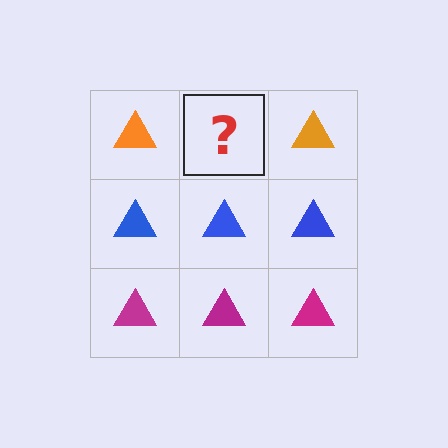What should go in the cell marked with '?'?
The missing cell should contain an orange triangle.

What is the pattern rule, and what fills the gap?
The rule is that each row has a consistent color. The gap should be filled with an orange triangle.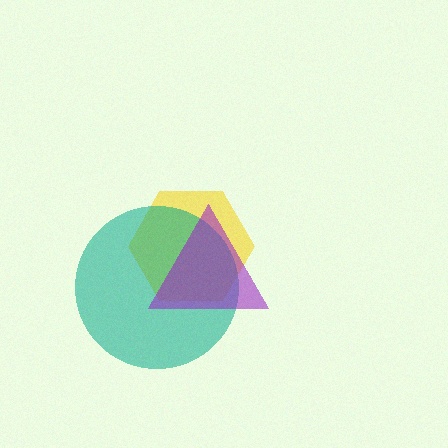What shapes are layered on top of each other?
The layered shapes are: a yellow hexagon, a teal circle, a purple triangle.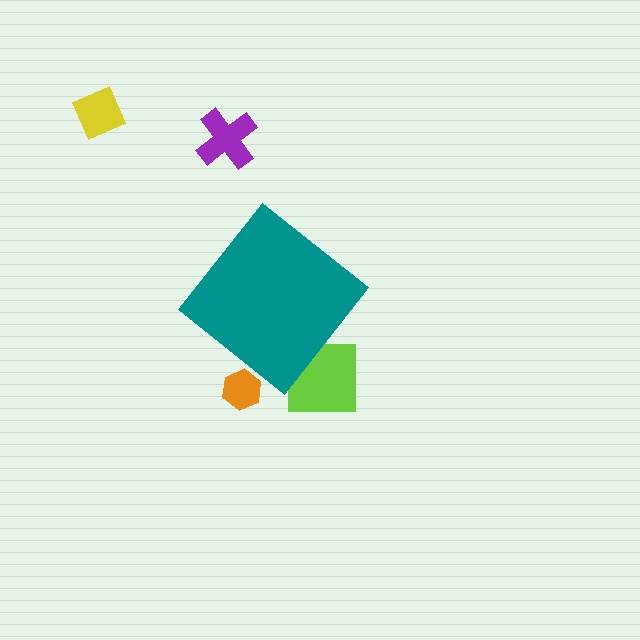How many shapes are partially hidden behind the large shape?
2 shapes are partially hidden.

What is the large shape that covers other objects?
A teal diamond.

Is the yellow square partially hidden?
No, the yellow square is fully visible.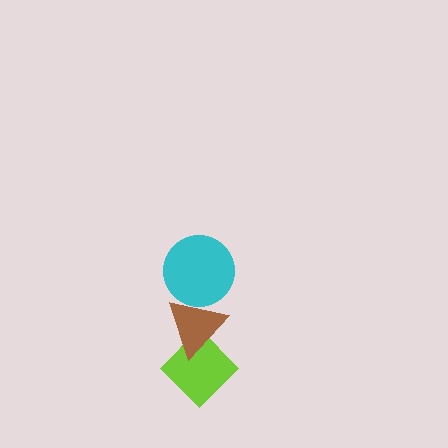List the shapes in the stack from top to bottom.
From top to bottom: the cyan circle, the brown triangle, the lime diamond.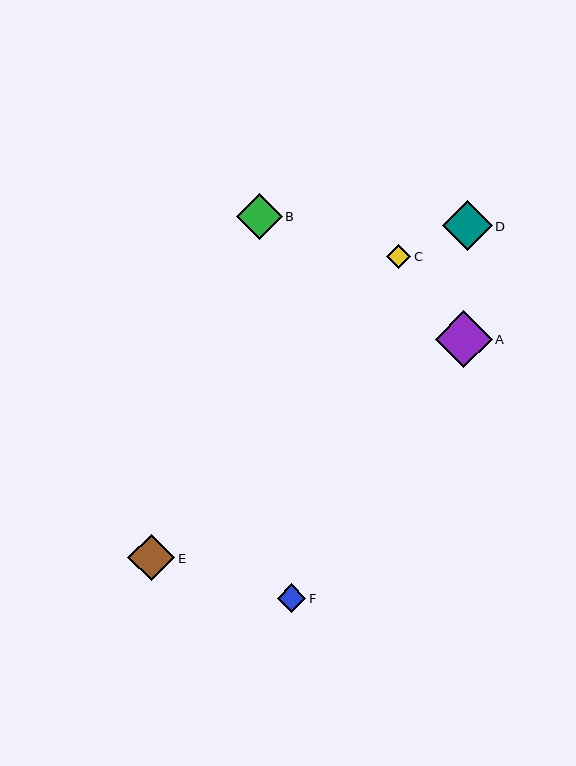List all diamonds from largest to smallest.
From largest to smallest: A, D, E, B, F, C.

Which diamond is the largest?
Diamond A is the largest with a size of approximately 57 pixels.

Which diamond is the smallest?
Diamond C is the smallest with a size of approximately 24 pixels.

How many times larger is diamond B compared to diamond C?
Diamond B is approximately 1.9 times the size of diamond C.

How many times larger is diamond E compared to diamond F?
Diamond E is approximately 1.7 times the size of diamond F.